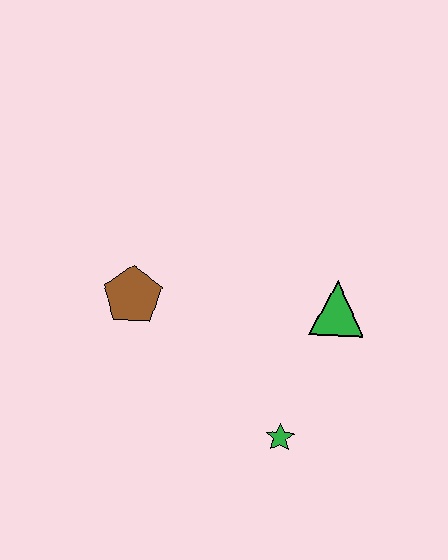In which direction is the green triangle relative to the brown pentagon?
The green triangle is to the right of the brown pentagon.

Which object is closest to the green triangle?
The green star is closest to the green triangle.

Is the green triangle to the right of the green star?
Yes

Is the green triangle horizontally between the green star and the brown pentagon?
No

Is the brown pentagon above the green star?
Yes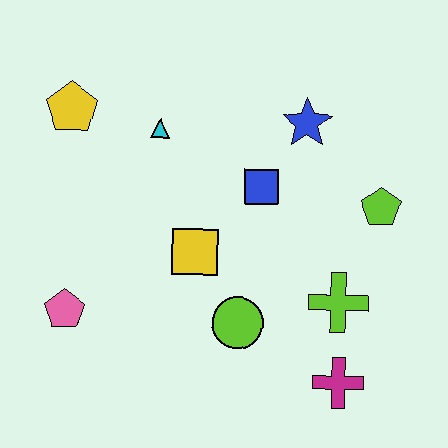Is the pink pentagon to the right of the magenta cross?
No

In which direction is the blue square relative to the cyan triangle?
The blue square is to the right of the cyan triangle.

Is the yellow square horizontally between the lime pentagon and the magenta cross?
No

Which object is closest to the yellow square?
The lime circle is closest to the yellow square.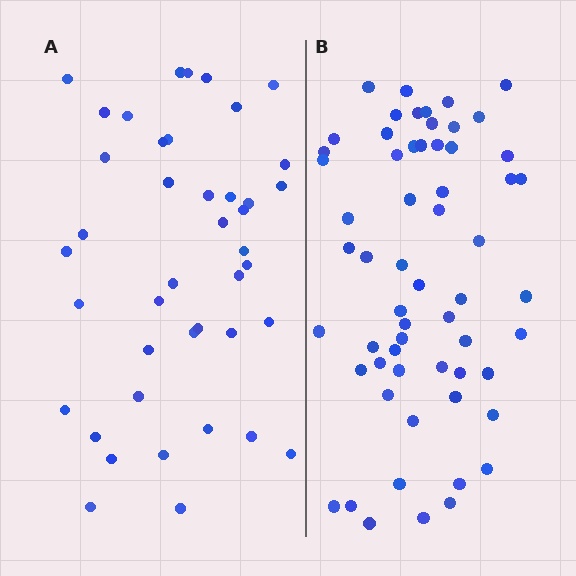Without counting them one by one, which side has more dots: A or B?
Region B (the right region) has more dots.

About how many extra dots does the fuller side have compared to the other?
Region B has approximately 20 more dots than region A.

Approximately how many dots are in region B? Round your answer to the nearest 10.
About 60 dots.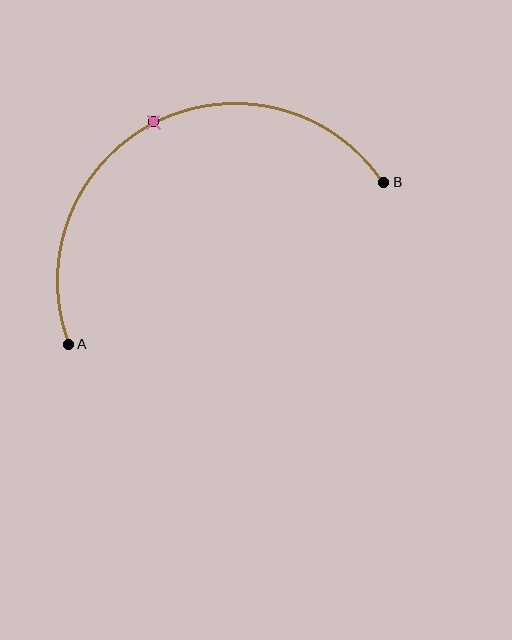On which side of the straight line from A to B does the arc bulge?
The arc bulges above the straight line connecting A and B.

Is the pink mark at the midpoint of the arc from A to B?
Yes. The pink mark lies on the arc at equal arc-length from both A and B — it is the arc midpoint.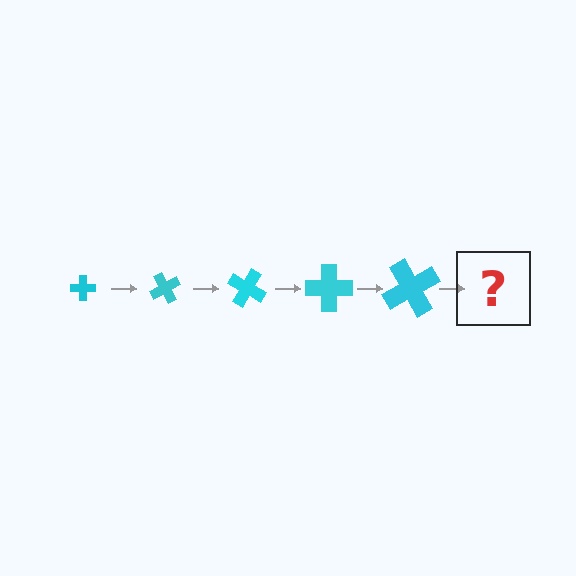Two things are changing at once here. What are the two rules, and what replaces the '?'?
The two rules are that the cross grows larger each step and it rotates 60 degrees each step. The '?' should be a cross, larger than the previous one and rotated 300 degrees from the start.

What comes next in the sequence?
The next element should be a cross, larger than the previous one and rotated 300 degrees from the start.